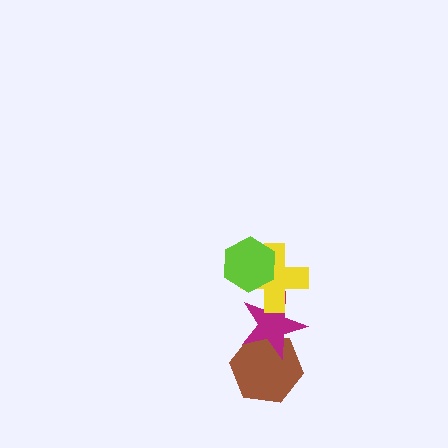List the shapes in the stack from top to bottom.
From top to bottom: the lime hexagon, the yellow cross, the magenta star, the brown hexagon.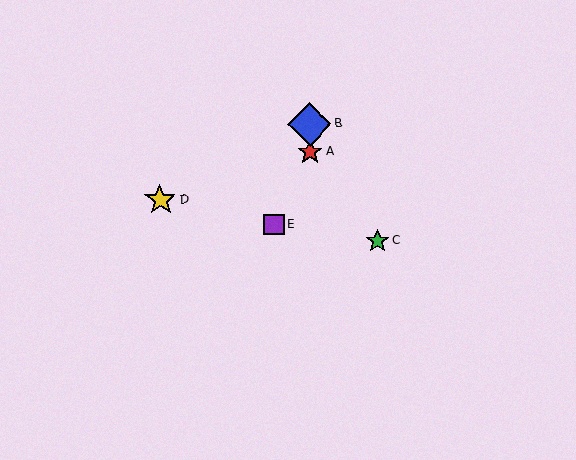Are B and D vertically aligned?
No, B is at x≈309 and D is at x≈160.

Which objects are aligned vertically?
Objects A, B are aligned vertically.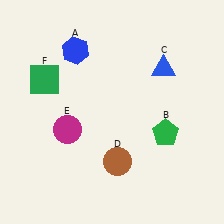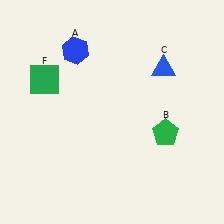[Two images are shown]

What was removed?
The magenta circle (E), the brown circle (D) were removed in Image 2.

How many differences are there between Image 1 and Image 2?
There are 2 differences between the two images.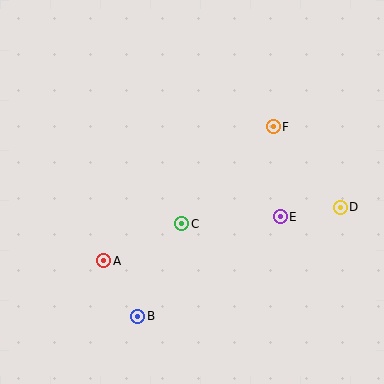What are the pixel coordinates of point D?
Point D is at (340, 207).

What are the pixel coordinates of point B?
Point B is at (138, 316).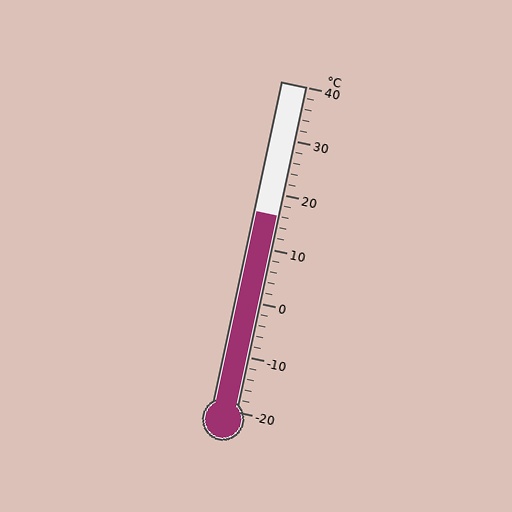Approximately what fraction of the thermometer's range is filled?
The thermometer is filled to approximately 60% of its range.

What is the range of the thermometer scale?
The thermometer scale ranges from -20°C to 40°C.